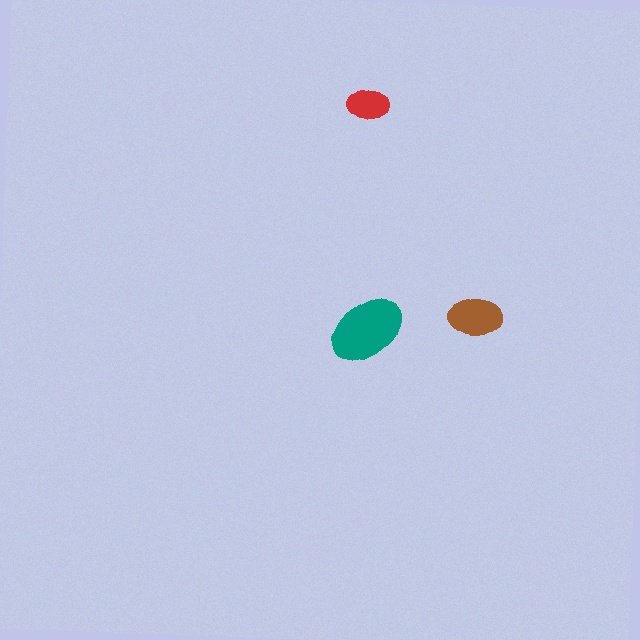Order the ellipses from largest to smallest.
the teal one, the brown one, the red one.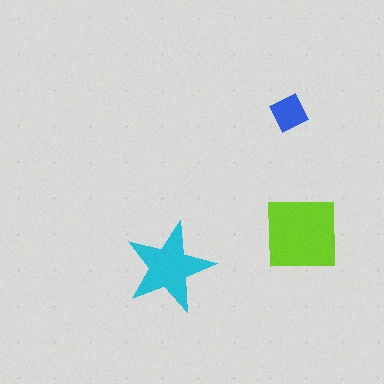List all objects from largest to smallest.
The lime square, the cyan star, the blue square.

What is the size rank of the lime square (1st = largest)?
1st.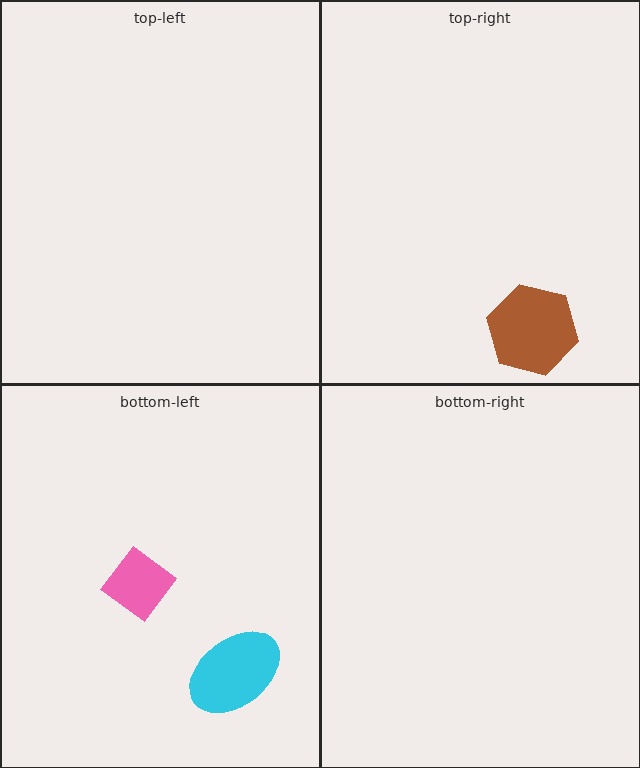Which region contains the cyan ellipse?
The bottom-left region.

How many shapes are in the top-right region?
1.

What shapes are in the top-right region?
The brown hexagon.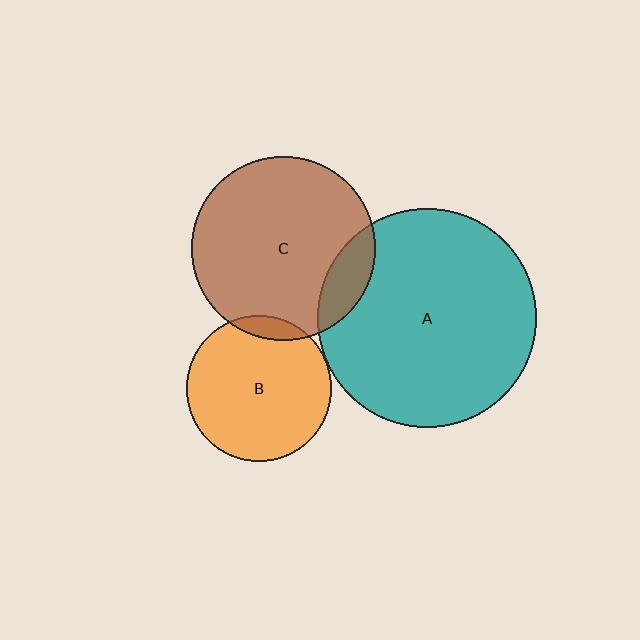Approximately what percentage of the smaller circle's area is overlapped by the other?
Approximately 15%.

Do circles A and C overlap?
Yes.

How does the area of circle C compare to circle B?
Approximately 1.6 times.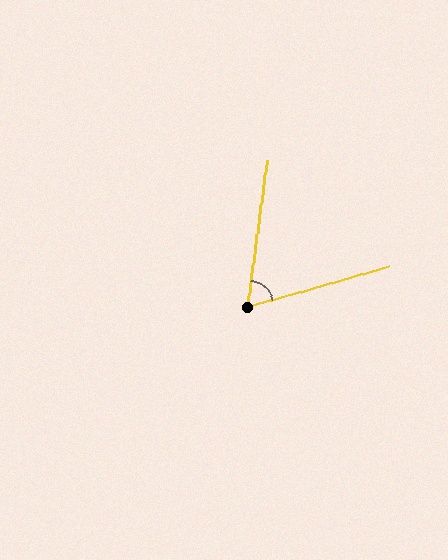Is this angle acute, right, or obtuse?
It is acute.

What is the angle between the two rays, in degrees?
Approximately 66 degrees.